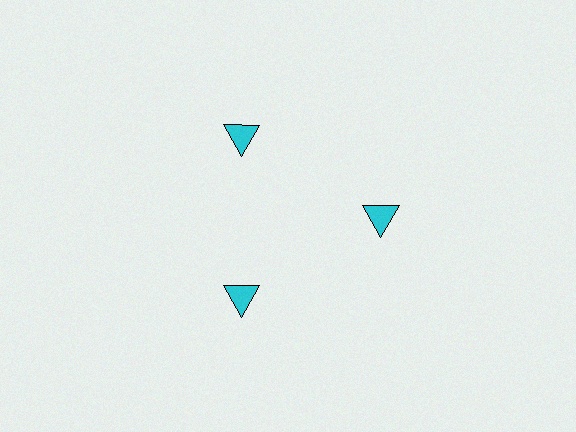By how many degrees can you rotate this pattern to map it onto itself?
The pattern maps onto itself every 120 degrees of rotation.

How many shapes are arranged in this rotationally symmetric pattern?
There are 3 shapes, arranged in 3 groups of 1.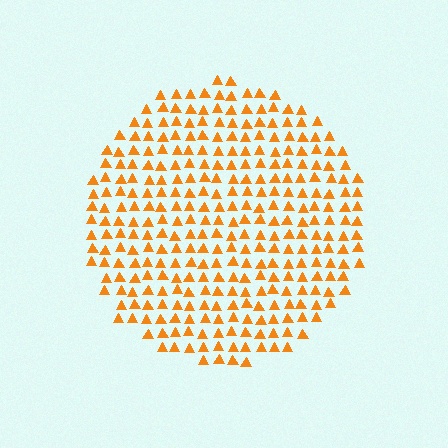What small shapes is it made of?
It is made of small triangles.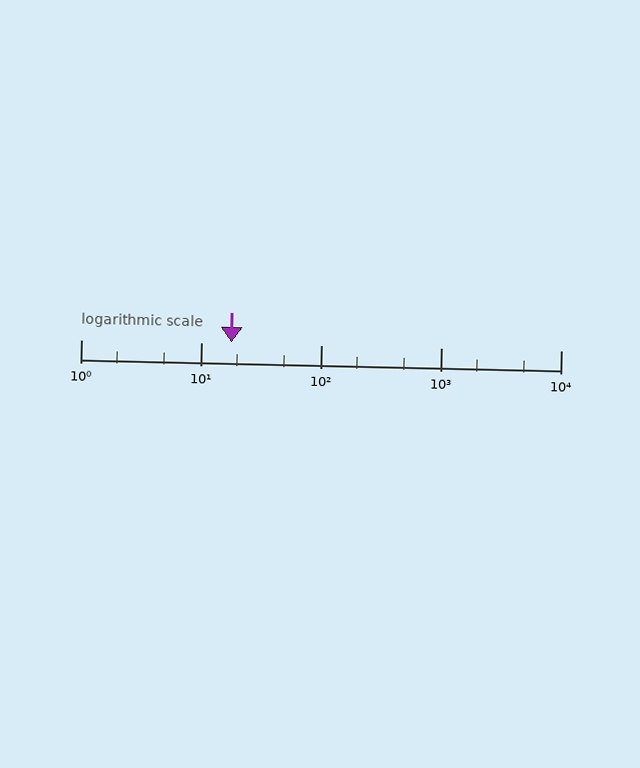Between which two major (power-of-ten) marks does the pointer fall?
The pointer is between 10 and 100.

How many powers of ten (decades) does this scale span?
The scale spans 4 decades, from 1 to 10000.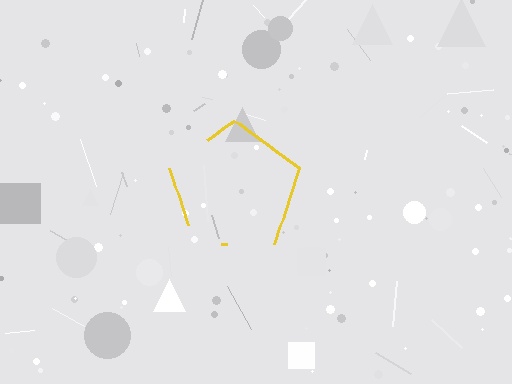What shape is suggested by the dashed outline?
The dashed outline suggests a pentagon.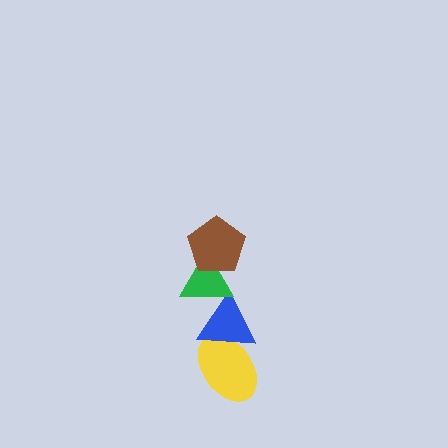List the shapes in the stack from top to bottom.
From top to bottom: the brown pentagon, the green triangle, the blue triangle, the yellow ellipse.